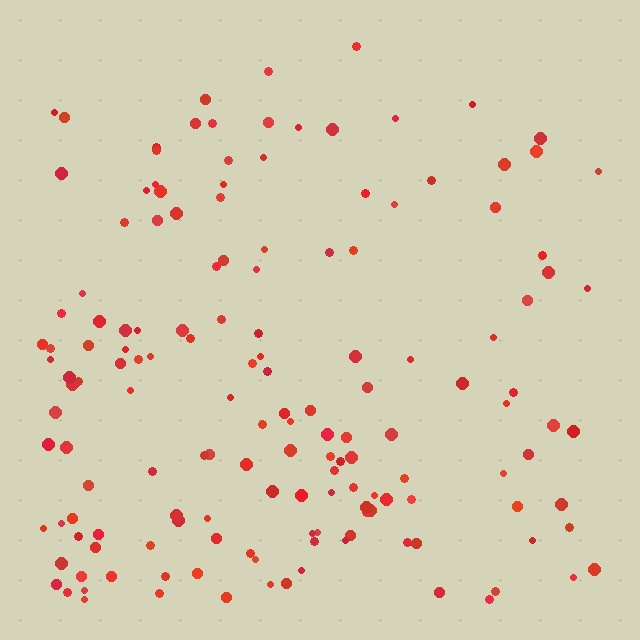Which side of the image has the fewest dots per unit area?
The top.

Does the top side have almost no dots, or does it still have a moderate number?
Still a moderate number, just noticeably fewer than the bottom.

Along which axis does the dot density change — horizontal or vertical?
Vertical.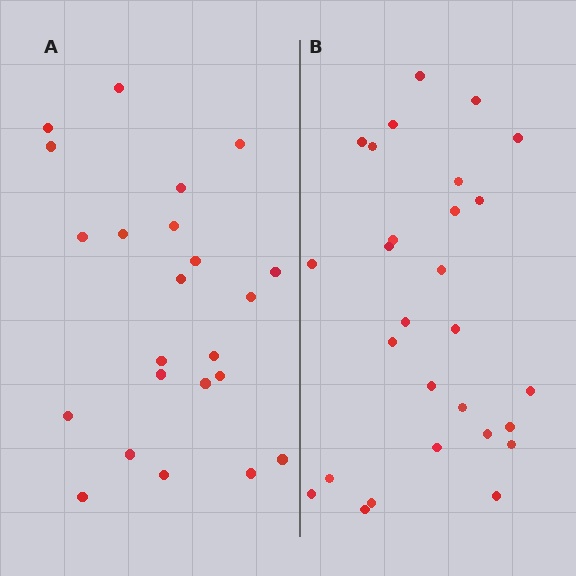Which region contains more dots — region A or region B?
Region B (the right region) has more dots.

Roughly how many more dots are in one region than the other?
Region B has about 5 more dots than region A.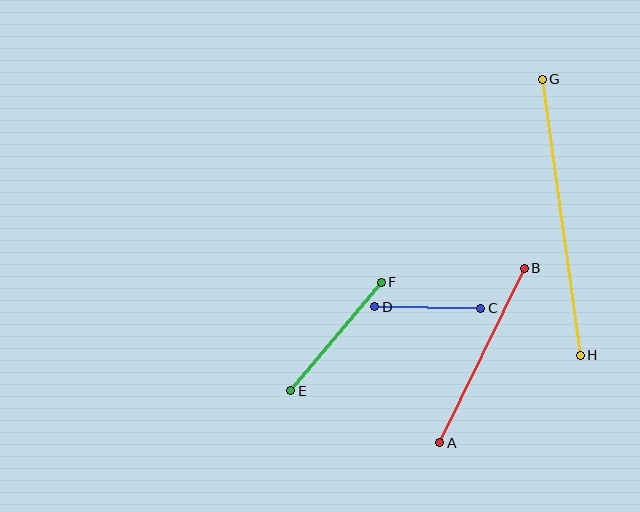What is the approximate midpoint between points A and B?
The midpoint is at approximately (482, 356) pixels.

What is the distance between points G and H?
The distance is approximately 278 pixels.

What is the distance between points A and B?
The distance is approximately 194 pixels.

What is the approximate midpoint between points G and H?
The midpoint is at approximately (561, 217) pixels.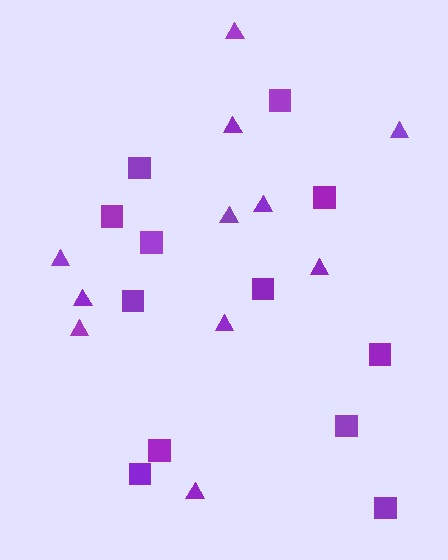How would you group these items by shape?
There are 2 groups: one group of triangles (11) and one group of squares (12).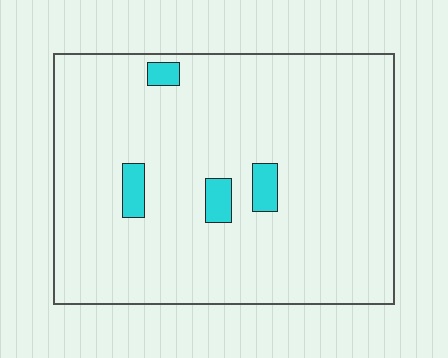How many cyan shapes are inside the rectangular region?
4.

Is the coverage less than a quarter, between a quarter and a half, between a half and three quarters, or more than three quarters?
Less than a quarter.